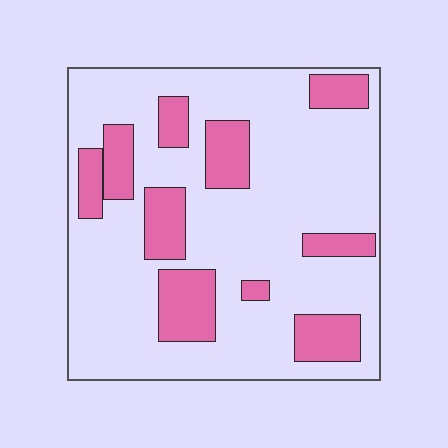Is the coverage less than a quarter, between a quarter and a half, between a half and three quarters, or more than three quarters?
Less than a quarter.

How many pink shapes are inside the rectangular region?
10.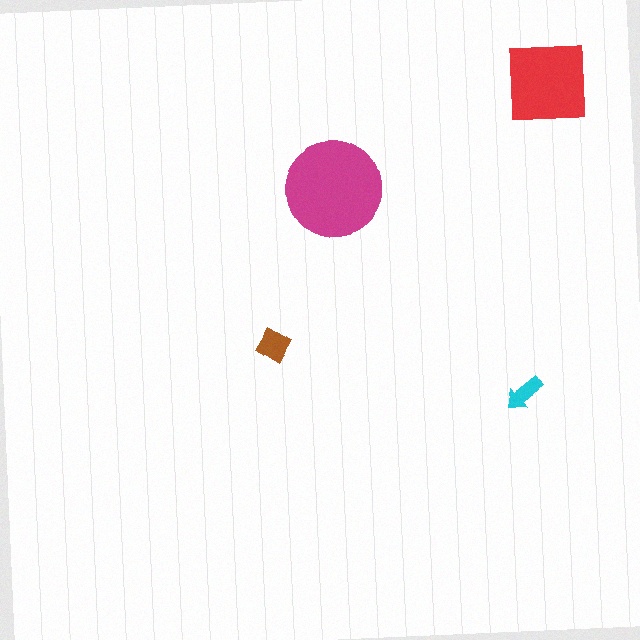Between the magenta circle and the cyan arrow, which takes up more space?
The magenta circle.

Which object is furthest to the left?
The brown diamond is leftmost.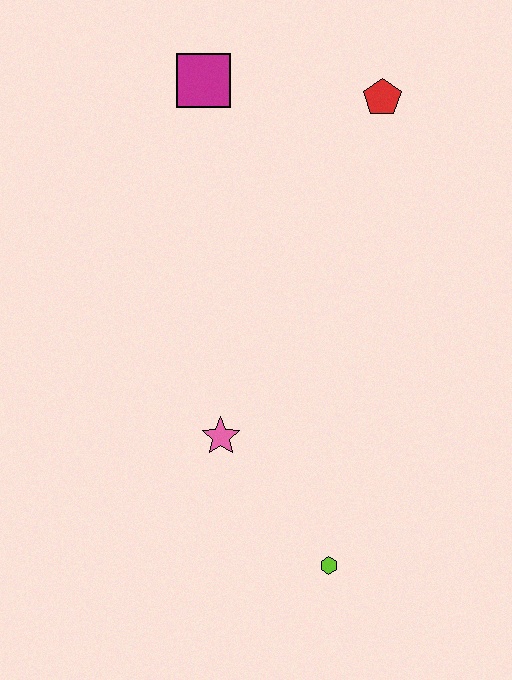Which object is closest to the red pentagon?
The magenta square is closest to the red pentagon.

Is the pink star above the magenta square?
No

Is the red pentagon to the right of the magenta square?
Yes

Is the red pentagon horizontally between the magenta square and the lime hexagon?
No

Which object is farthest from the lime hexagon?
The magenta square is farthest from the lime hexagon.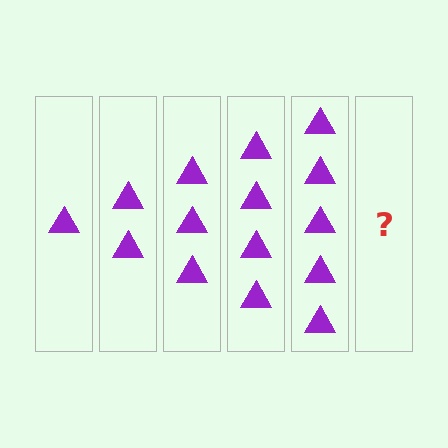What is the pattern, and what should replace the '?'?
The pattern is that each step adds one more triangle. The '?' should be 6 triangles.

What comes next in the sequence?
The next element should be 6 triangles.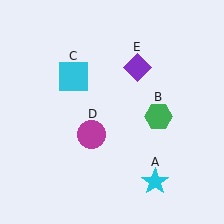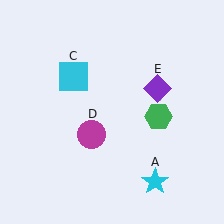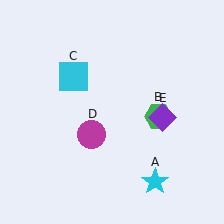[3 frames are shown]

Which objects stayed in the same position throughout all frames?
Cyan star (object A) and green hexagon (object B) and cyan square (object C) and magenta circle (object D) remained stationary.